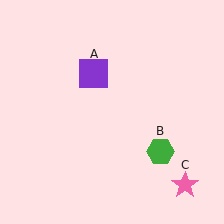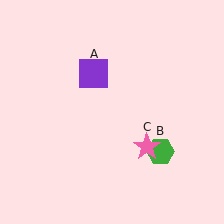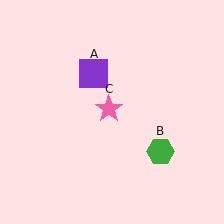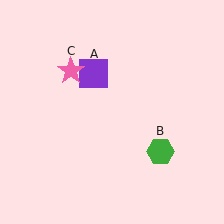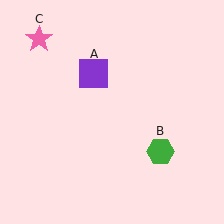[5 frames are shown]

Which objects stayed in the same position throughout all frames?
Purple square (object A) and green hexagon (object B) remained stationary.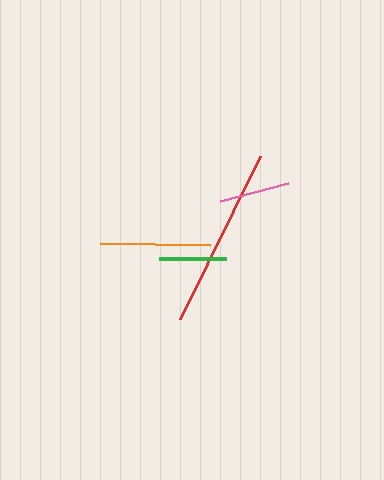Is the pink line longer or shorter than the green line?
The pink line is longer than the green line.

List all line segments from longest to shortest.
From longest to shortest: red, orange, pink, green.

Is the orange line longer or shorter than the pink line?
The orange line is longer than the pink line.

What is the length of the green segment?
The green segment is approximately 67 pixels long.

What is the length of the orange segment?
The orange segment is approximately 110 pixels long.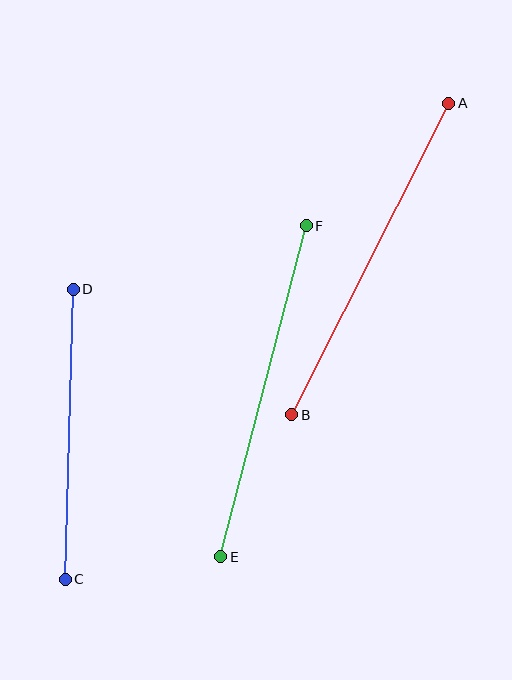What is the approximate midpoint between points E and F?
The midpoint is at approximately (264, 391) pixels.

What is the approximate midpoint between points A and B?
The midpoint is at approximately (370, 259) pixels.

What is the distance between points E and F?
The distance is approximately 342 pixels.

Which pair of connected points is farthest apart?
Points A and B are farthest apart.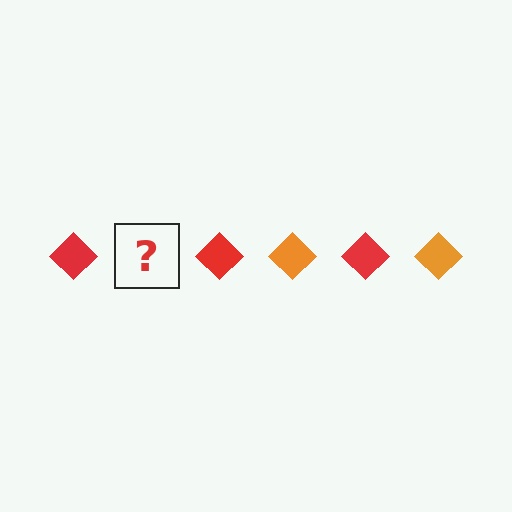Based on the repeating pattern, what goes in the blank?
The blank should be an orange diamond.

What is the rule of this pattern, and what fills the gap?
The rule is that the pattern cycles through red, orange diamonds. The gap should be filled with an orange diamond.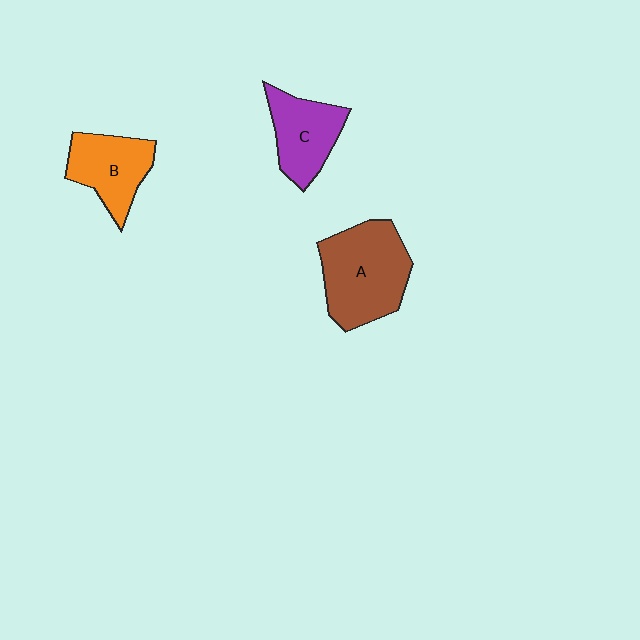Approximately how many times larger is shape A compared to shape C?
Approximately 1.5 times.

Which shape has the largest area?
Shape A (brown).